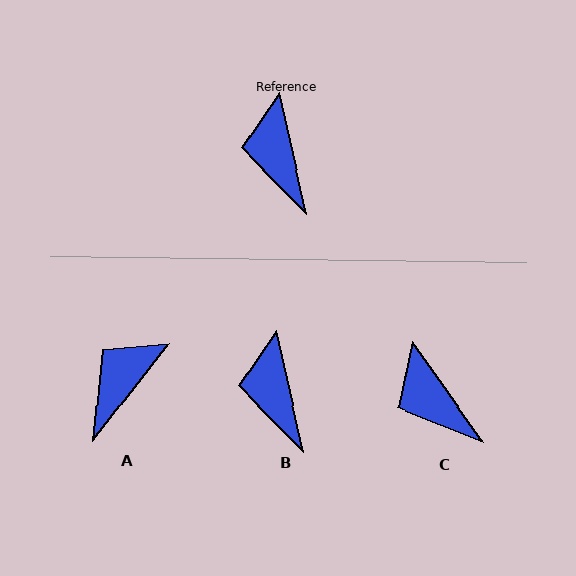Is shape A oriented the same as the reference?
No, it is off by about 50 degrees.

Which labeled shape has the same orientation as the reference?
B.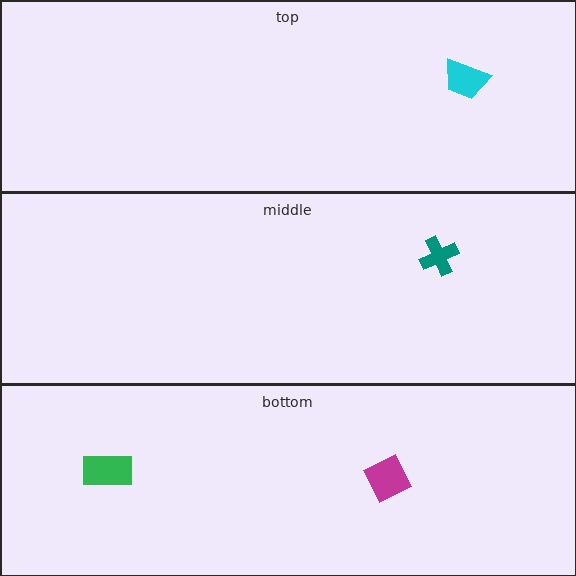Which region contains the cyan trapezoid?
The top region.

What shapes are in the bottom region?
The green rectangle, the magenta diamond.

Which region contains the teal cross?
The middle region.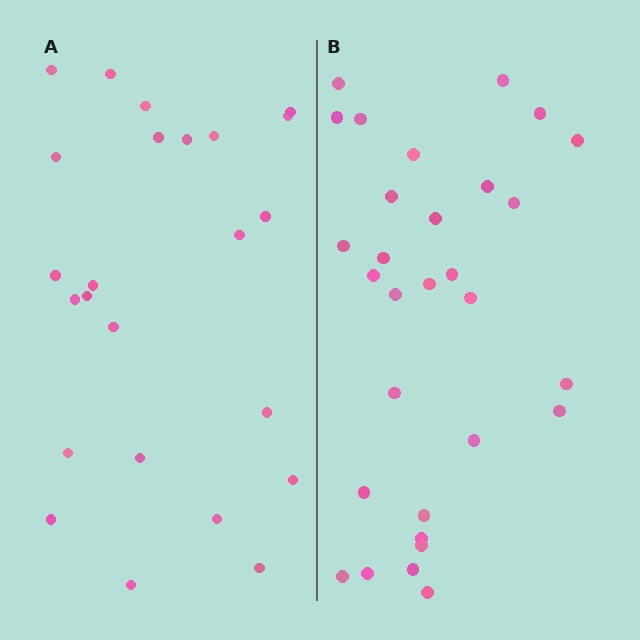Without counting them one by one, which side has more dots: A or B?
Region B (the right region) has more dots.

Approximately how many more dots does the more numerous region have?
Region B has about 6 more dots than region A.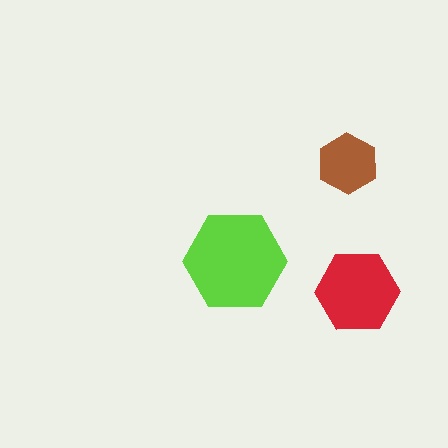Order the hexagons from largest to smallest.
the lime one, the red one, the brown one.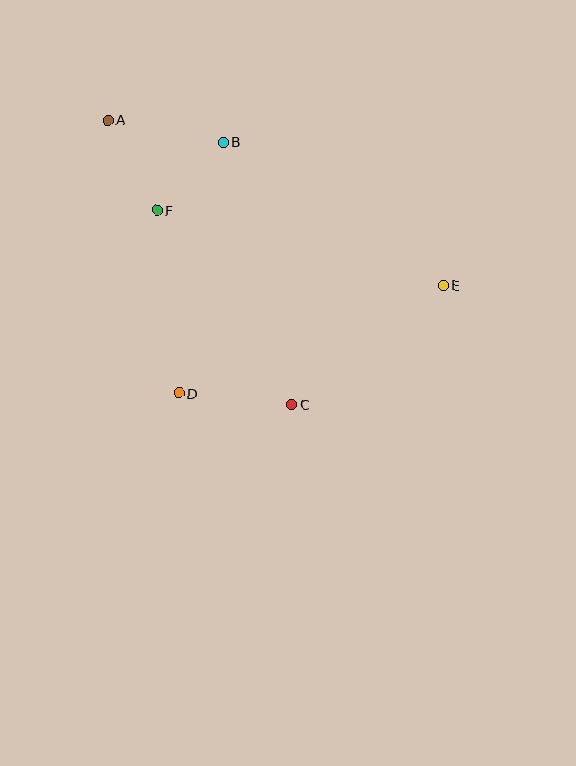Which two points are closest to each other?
Points B and F are closest to each other.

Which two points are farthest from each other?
Points A and E are farthest from each other.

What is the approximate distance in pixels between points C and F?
The distance between C and F is approximately 236 pixels.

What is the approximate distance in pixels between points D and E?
The distance between D and E is approximately 286 pixels.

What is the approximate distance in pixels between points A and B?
The distance between A and B is approximately 117 pixels.